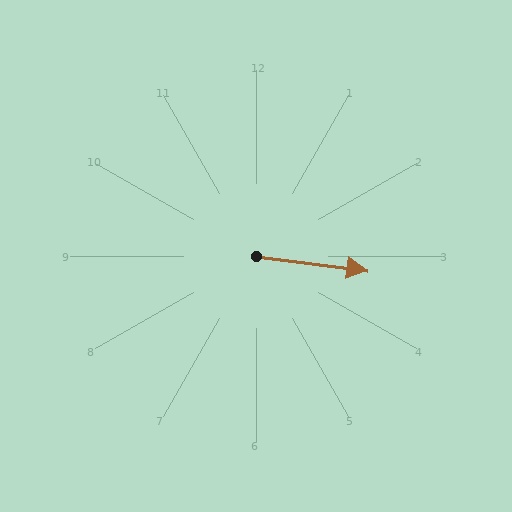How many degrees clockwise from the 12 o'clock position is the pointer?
Approximately 97 degrees.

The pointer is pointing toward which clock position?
Roughly 3 o'clock.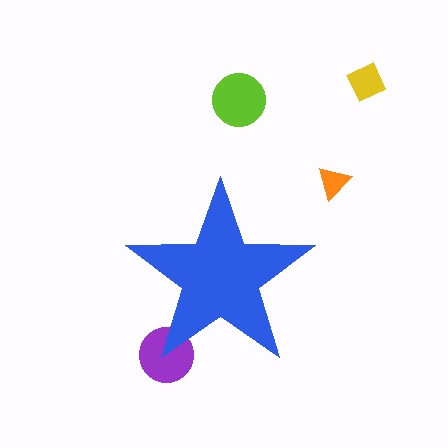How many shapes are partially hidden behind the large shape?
1 shape is partially hidden.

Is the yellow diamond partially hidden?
No, the yellow diamond is fully visible.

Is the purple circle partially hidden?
Yes, the purple circle is partially hidden behind the blue star.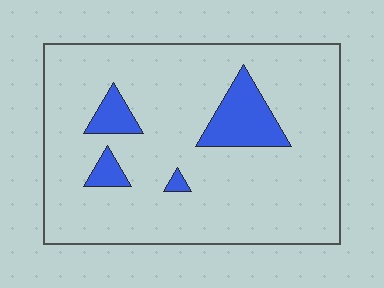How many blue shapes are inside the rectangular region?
4.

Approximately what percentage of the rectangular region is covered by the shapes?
Approximately 10%.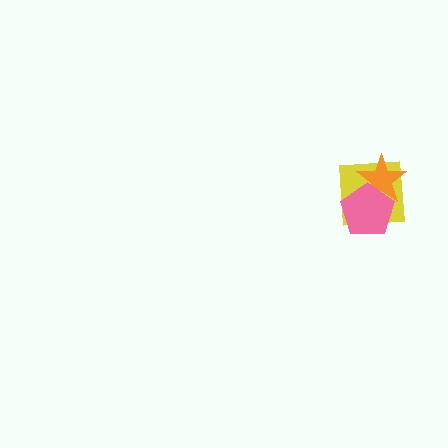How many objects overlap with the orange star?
2 objects overlap with the orange star.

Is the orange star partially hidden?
Yes, it is partially covered by another shape.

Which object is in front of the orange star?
The pink pentagon is in front of the orange star.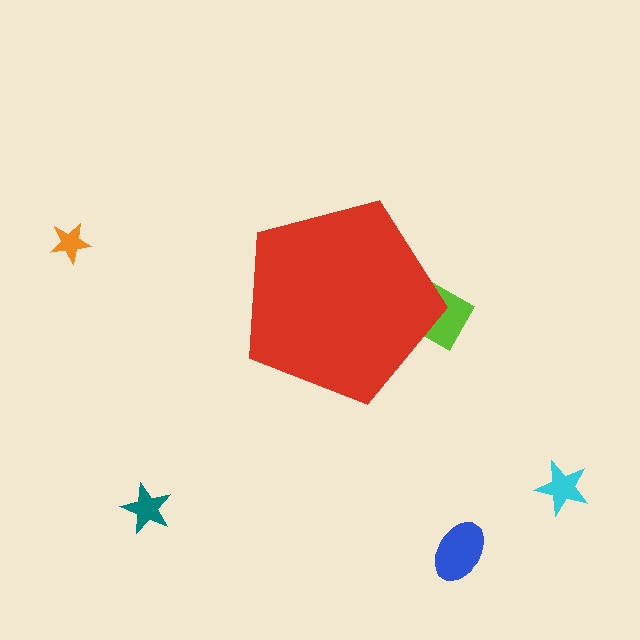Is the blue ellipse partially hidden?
No, the blue ellipse is fully visible.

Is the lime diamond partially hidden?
Yes, the lime diamond is partially hidden behind the red pentagon.